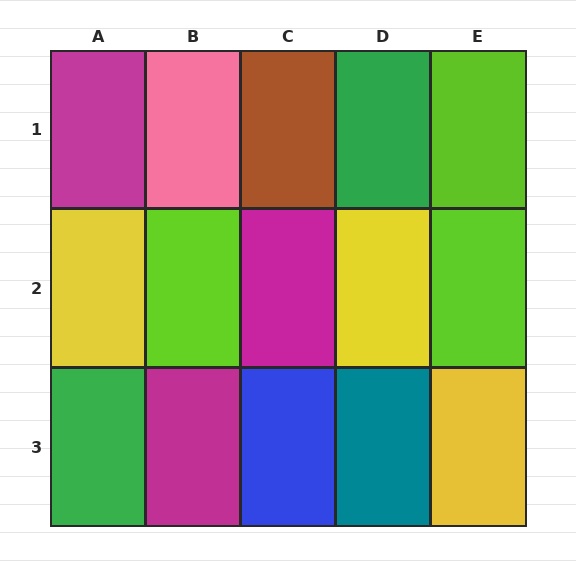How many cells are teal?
1 cell is teal.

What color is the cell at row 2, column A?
Yellow.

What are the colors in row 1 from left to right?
Magenta, pink, brown, green, lime.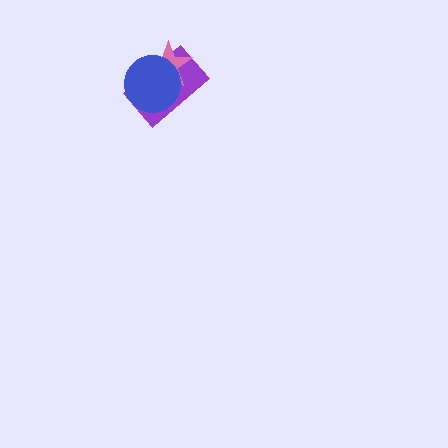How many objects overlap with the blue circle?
2 objects overlap with the blue circle.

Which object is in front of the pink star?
The blue circle is in front of the pink star.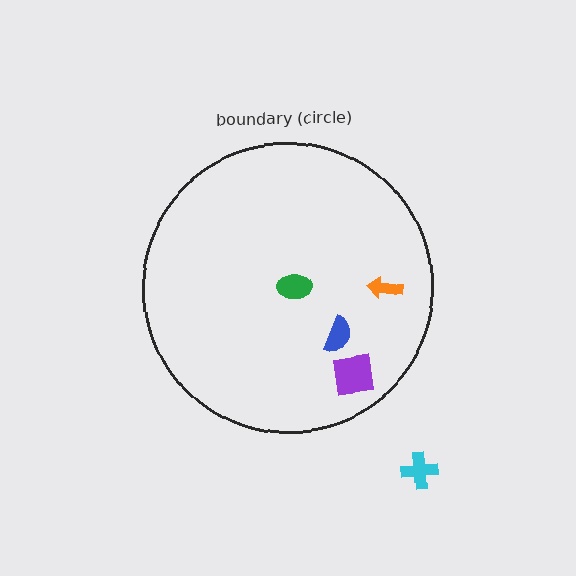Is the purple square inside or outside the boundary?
Inside.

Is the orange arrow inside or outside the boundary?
Inside.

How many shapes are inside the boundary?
4 inside, 1 outside.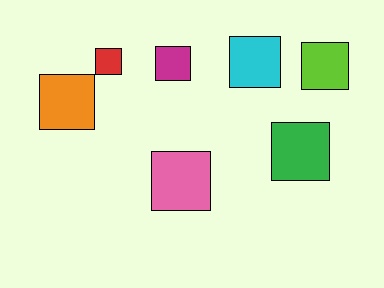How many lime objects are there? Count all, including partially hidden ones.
There is 1 lime object.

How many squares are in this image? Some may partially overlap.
There are 7 squares.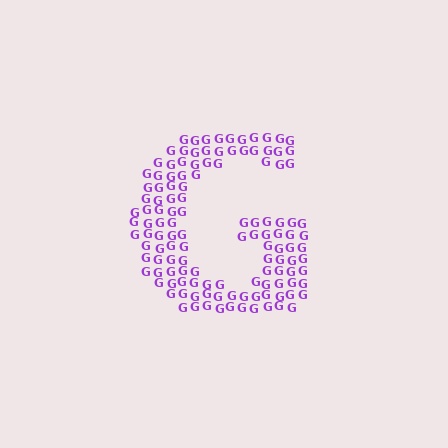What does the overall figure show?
The overall figure shows the letter G.